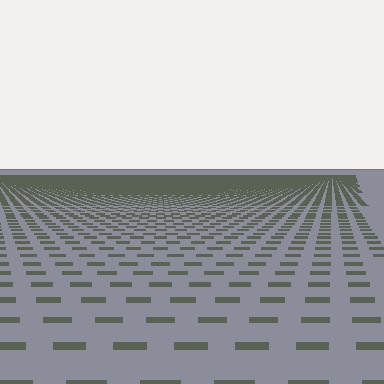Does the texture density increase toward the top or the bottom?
Density increases toward the top.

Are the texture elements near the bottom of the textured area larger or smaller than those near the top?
Larger. Near the bottom, elements are closer to the viewer and appear at a bigger on-screen size.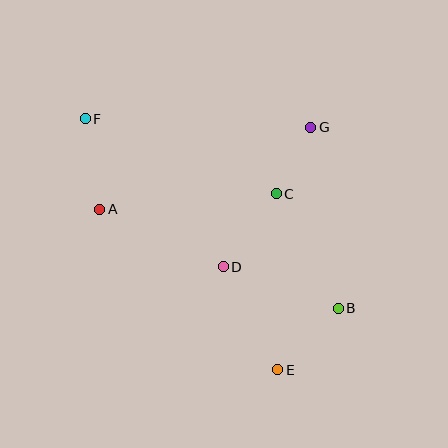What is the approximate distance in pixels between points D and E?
The distance between D and E is approximately 117 pixels.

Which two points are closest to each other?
Points C and G are closest to each other.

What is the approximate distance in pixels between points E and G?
The distance between E and G is approximately 245 pixels.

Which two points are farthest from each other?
Points E and F are farthest from each other.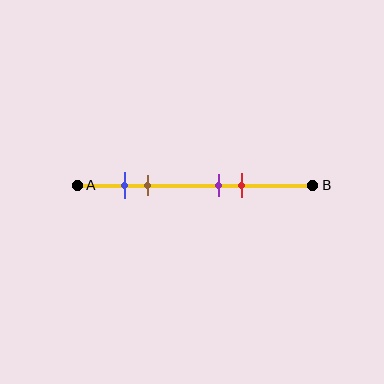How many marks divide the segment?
There are 4 marks dividing the segment.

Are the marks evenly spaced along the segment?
No, the marks are not evenly spaced.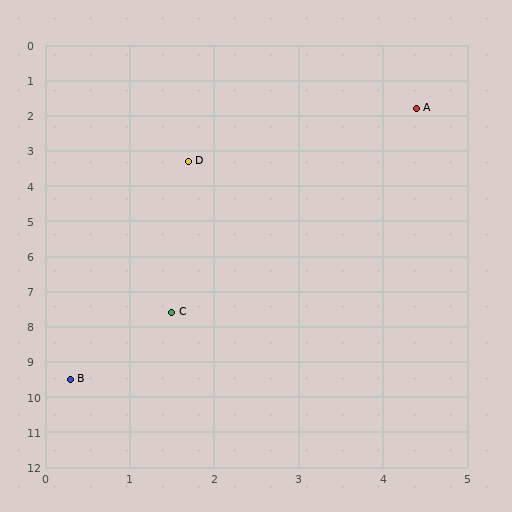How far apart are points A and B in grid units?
Points A and B are about 8.7 grid units apart.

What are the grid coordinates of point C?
Point C is at approximately (1.5, 7.6).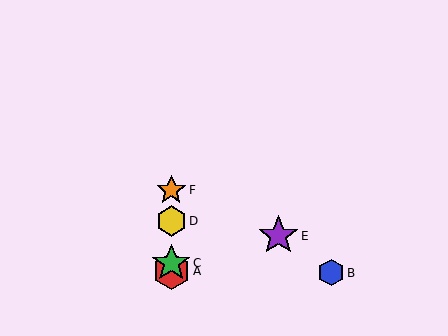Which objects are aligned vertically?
Objects A, C, D, F are aligned vertically.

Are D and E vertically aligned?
No, D is at x≈171 and E is at x≈278.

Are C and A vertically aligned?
Yes, both are at x≈171.